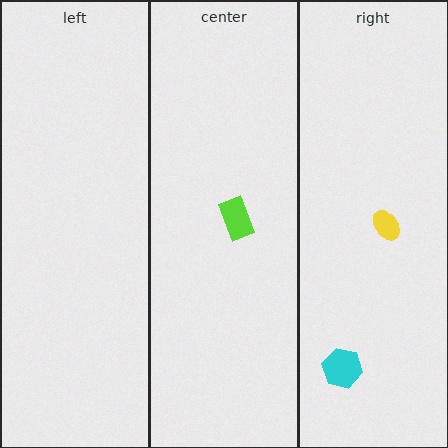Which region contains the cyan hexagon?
The right region.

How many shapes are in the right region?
2.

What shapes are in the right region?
The cyan hexagon, the yellow ellipse.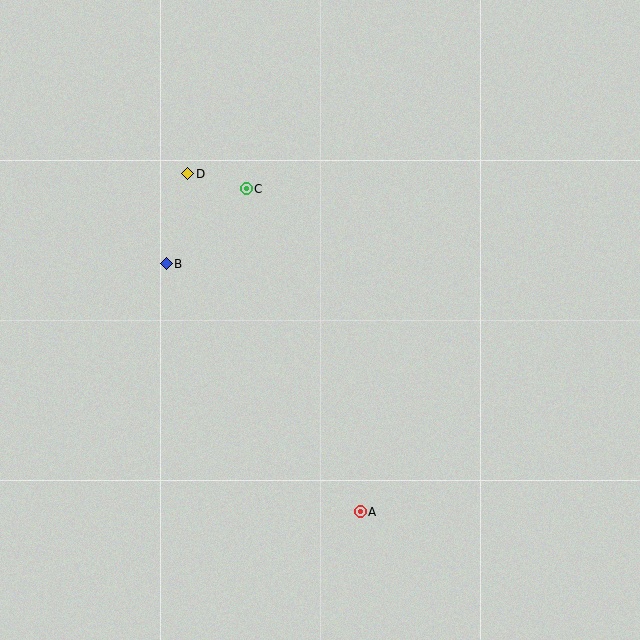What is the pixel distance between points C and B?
The distance between C and B is 110 pixels.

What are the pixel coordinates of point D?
Point D is at (188, 174).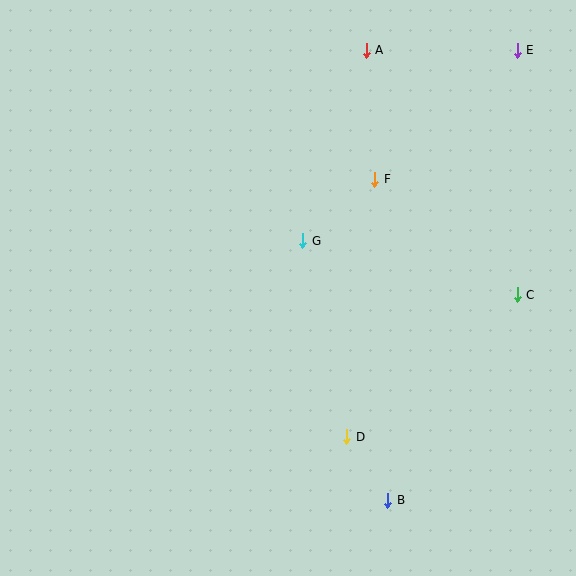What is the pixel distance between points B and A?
The distance between B and A is 451 pixels.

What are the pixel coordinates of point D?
Point D is at (347, 437).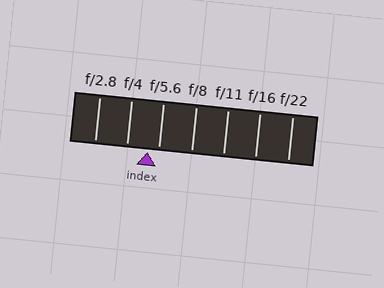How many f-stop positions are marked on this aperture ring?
There are 7 f-stop positions marked.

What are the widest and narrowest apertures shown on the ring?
The widest aperture shown is f/2.8 and the narrowest is f/22.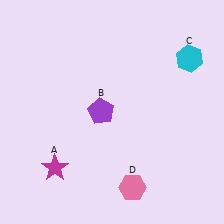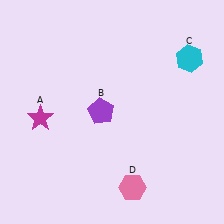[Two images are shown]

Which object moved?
The magenta star (A) moved up.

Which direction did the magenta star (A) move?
The magenta star (A) moved up.